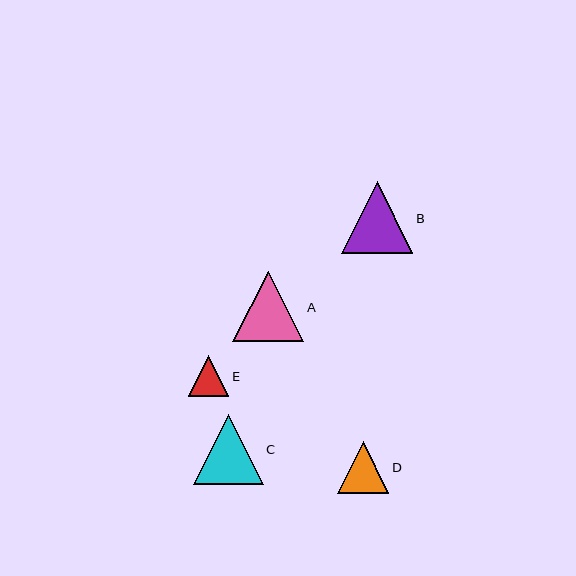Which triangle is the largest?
Triangle B is the largest with a size of approximately 72 pixels.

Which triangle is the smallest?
Triangle E is the smallest with a size of approximately 41 pixels.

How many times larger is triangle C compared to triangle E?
Triangle C is approximately 1.7 times the size of triangle E.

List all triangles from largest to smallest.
From largest to smallest: B, A, C, D, E.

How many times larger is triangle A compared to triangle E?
Triangle A is approximately 1.7 times the size of triangle E.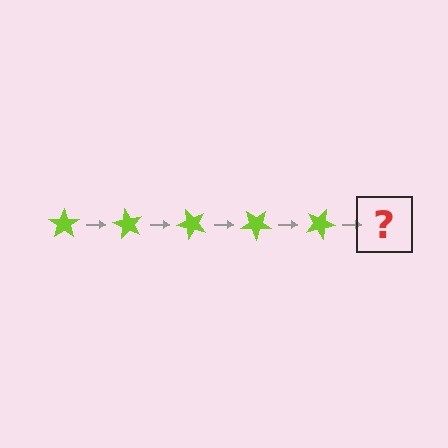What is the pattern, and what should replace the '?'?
The pattern is that the star rotates 60 degrees each step. The '?' should be a lime star rotated 300 degrees.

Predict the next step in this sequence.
The next step is a lime star rotated 300 degrees.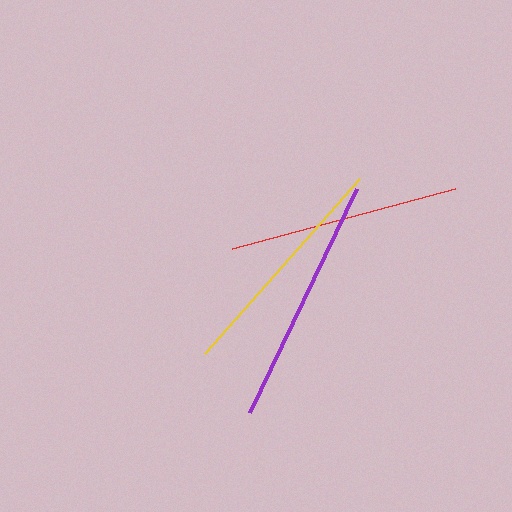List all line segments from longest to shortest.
From longest to shortest: purple, yellow, red.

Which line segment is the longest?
The purple line is the longest at approximately 248 pixels.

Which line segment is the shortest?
The red line is the shortest at approximately 231 pixels.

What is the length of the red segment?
The red segment is approximately 231 pixels long.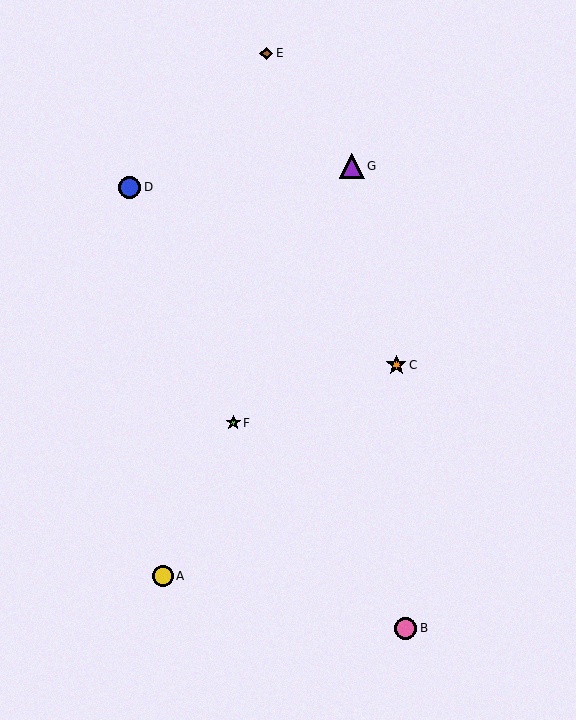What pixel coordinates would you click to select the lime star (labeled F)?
Click at (233, 423) to select the lime star F.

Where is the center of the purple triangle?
The center of the purple triangle is at (352, 166).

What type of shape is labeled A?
Shape A is a yellow circle.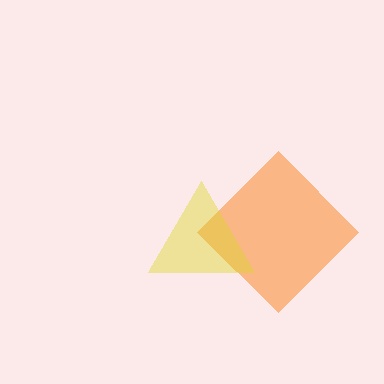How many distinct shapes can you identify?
There are 2 distinct shapes: an orange diamond, a yellow triangle.